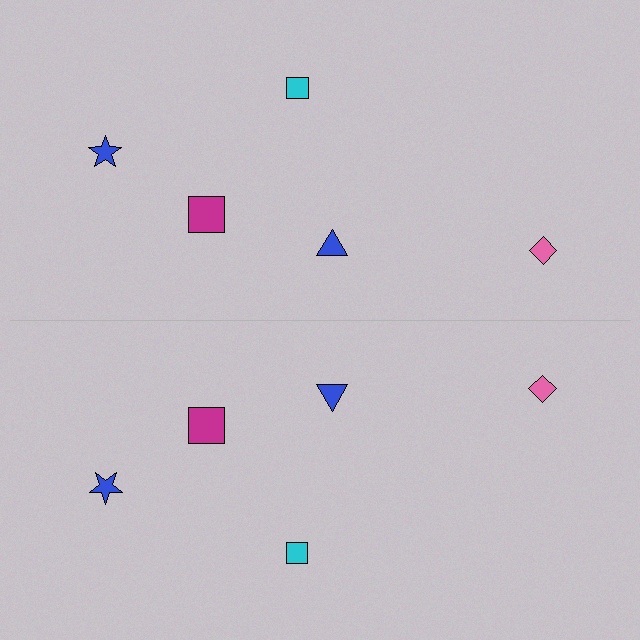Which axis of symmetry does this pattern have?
The pattern has a horizontal axis of symmetry running through the center of the image.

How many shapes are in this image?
There are 10 shapes in this image.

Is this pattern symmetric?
Yes, this pattern has bilateral (reflection) symmetry.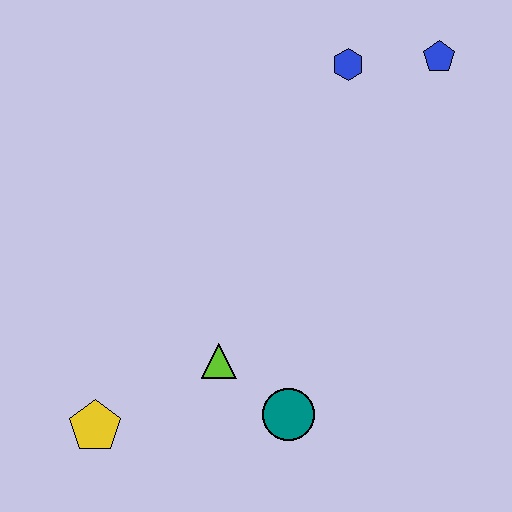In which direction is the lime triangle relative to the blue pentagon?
The lime triangle is below the blue pentagon.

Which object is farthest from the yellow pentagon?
The blue pentagon is farthest from the yellow pentagon.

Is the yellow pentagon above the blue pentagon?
No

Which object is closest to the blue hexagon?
The blue pentagon is closest to the blue hexagon.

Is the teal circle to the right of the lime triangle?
Yes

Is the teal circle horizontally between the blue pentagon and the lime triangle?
Yes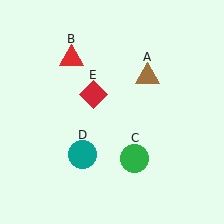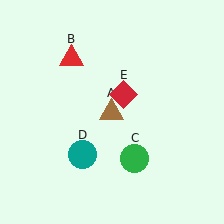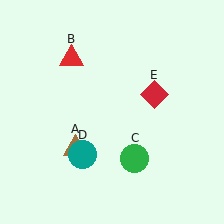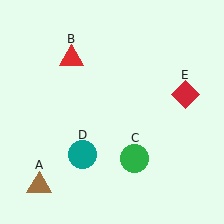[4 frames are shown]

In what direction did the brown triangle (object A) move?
The brown triangle (object A) moved down and to the left.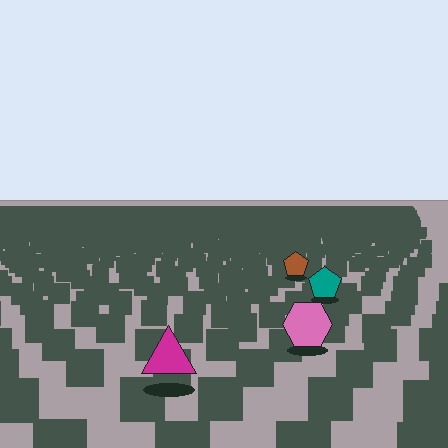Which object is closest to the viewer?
The magenta triangle is closest. The texture marks near it are larger and more spread out.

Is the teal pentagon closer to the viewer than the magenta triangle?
No. The magenta triangle is closer — you can tell from the texture gradient: the ground texture is coarser near it.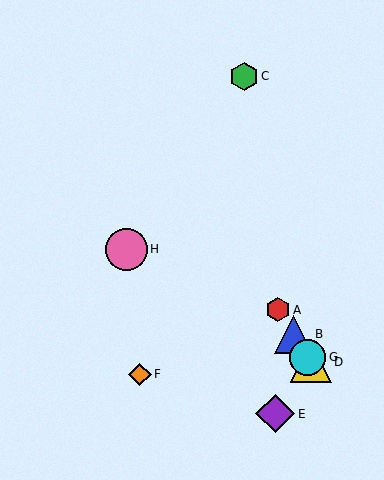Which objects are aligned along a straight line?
Objects A, B, D, G are aligned along a straight line.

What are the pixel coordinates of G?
Object G is at (308, 357).